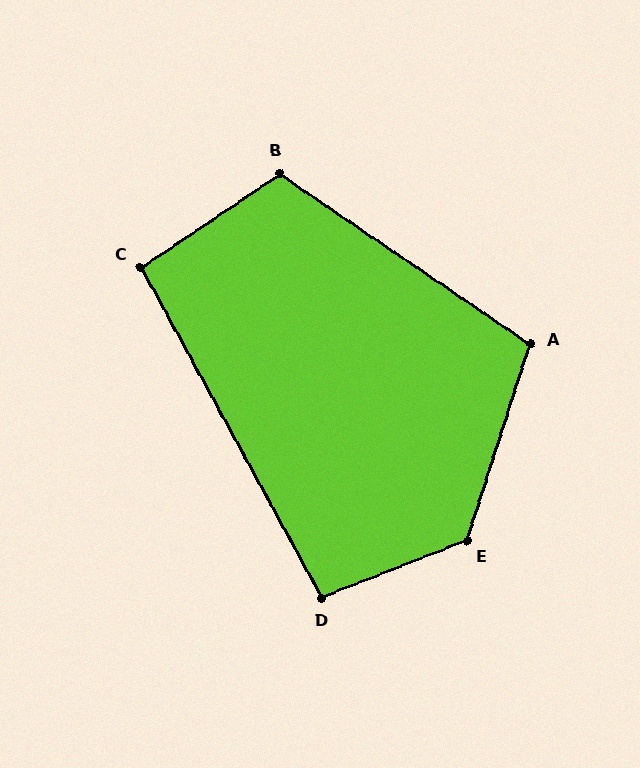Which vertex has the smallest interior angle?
C, at approximately 95 degrees.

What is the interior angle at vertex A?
Approximately 106 degrees (obtuse).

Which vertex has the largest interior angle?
E, at approximately 130 degrees.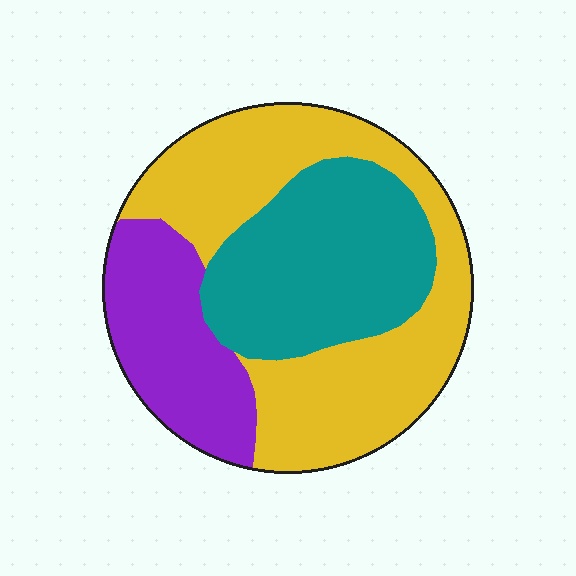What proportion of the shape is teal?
Teal covers around 30% of the shape.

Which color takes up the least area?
Purple, at roughly 20%.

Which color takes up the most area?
Yellow, at roughly 45%.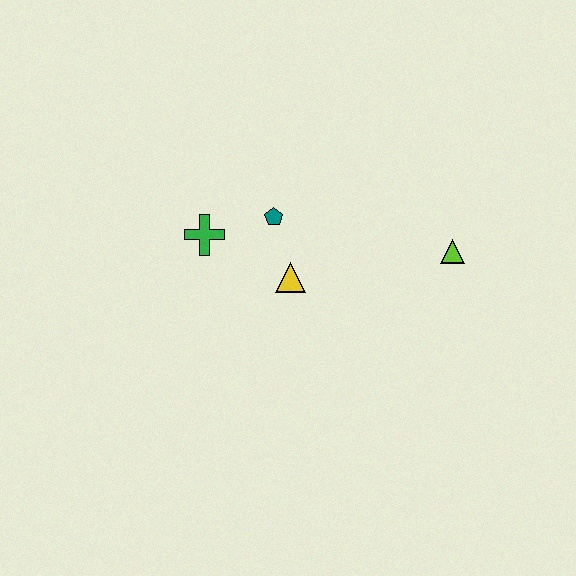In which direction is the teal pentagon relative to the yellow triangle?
The teal pentagon is above the yellow triangle.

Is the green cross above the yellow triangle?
Yes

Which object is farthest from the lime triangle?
The green cross is farthest from the lime triangle.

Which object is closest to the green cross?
The teal pentagon is closest to the green cross.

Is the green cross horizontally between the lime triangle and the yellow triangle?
No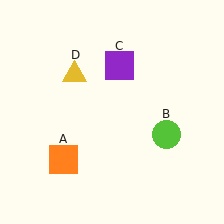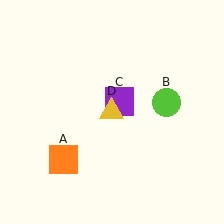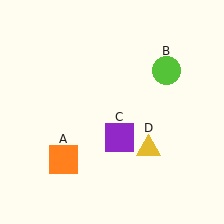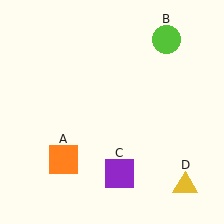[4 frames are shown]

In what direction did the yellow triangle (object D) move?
The yellow triangle (object D) moved down and to the right.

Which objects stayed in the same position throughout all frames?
Orange square (object A) remained stationary.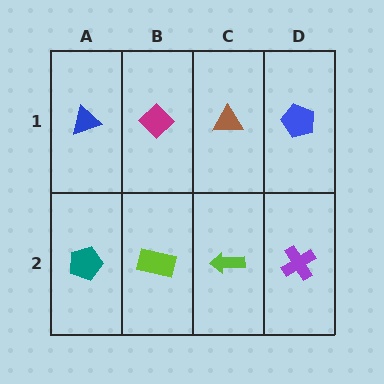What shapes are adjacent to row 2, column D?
A blue pentagon (row 1, column D), a lime arrow (row 2, column C).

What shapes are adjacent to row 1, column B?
A lime rectangle (row 2, column B), a blue triangle (row 1, column A), a brown triangle (row 1, column C).